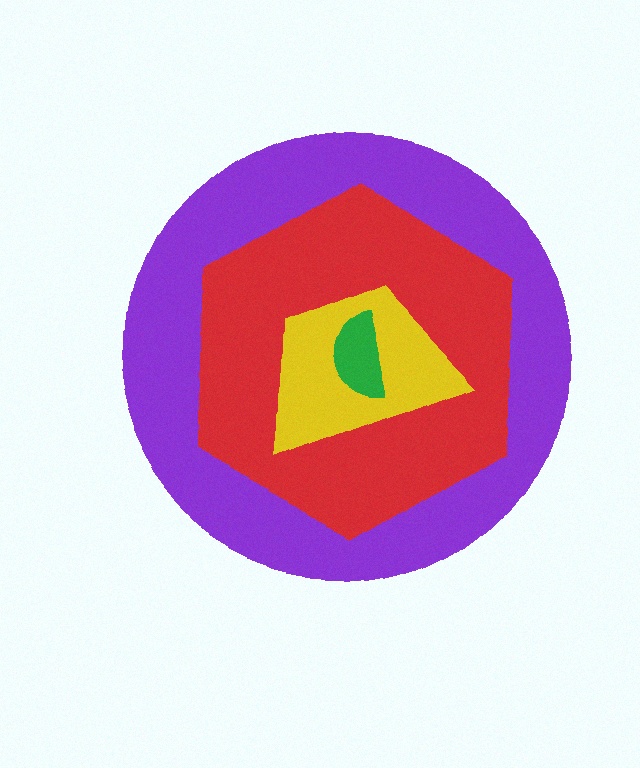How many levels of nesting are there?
4.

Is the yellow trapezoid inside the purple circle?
Yes.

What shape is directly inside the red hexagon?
The yellow trapezoid.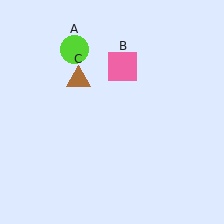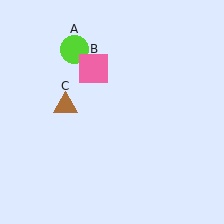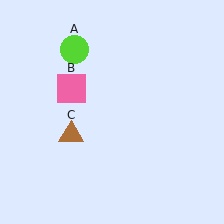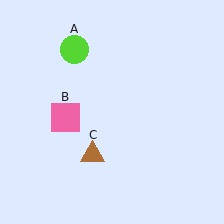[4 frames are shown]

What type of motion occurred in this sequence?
The pink square (object B), brown triangle (object C) rotated counterclockwise around the center of the scene.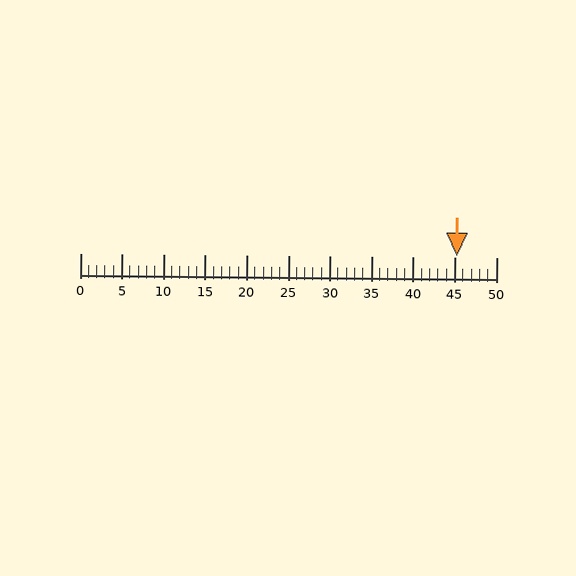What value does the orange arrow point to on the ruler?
The orange arrow points to approximately 45.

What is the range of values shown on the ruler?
The ruler shows values from 0 to 50.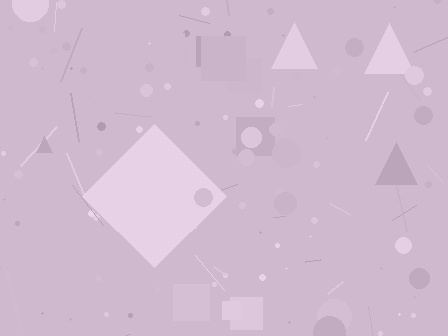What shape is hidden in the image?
A diamond is hidden in the image.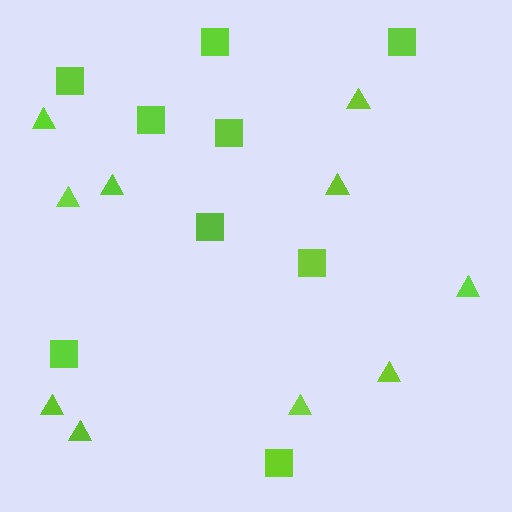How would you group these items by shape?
There are 2 groups: one group of triangles (10) and one group of squares (9).